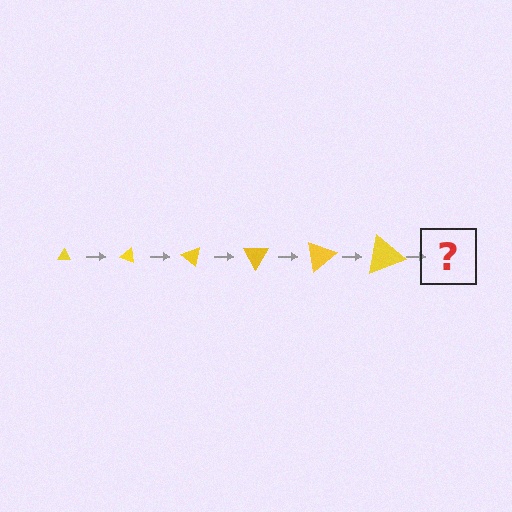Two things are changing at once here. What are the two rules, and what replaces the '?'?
The two rules are that the triangle grows larger each step and it rotates 20 degrees each step. The '?' should be a triangle, larger than the previous one and rotated 120 degrees from the start.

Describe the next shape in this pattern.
It should be a triangle, larger than the previous one and rotated 120 degrees from the start.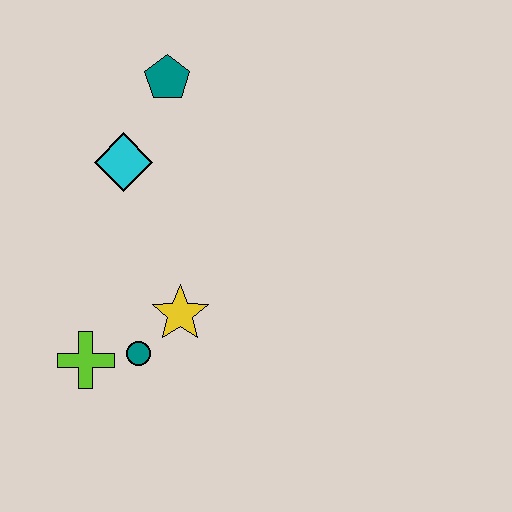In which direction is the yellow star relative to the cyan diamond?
The yellow star is below the cyan diamond.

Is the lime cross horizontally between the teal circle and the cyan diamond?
No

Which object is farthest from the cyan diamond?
The lime cross is farthest from the cyan diamond.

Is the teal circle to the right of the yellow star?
No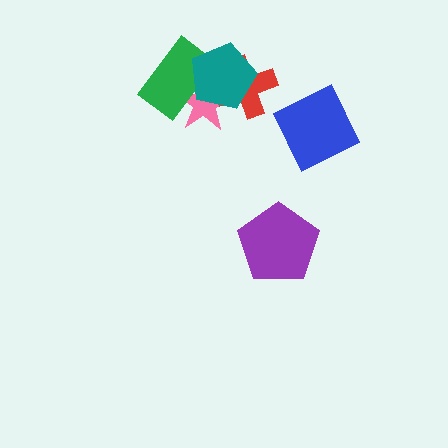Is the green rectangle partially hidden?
Yes, it is partially covered by another shape.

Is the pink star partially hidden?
Yes, it is partially covered by another shape.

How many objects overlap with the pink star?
3 objects overlap with the pink star.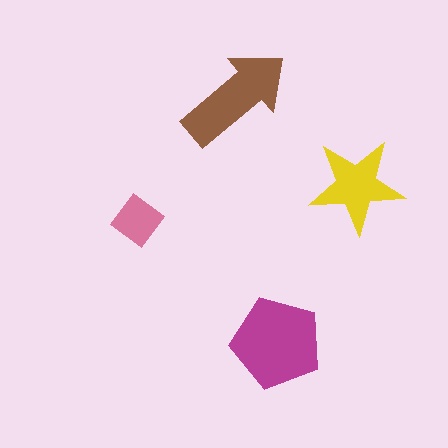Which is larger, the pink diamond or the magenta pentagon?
The magenta pentagon.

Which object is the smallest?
The pink diamond.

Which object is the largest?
The magenta pentagon.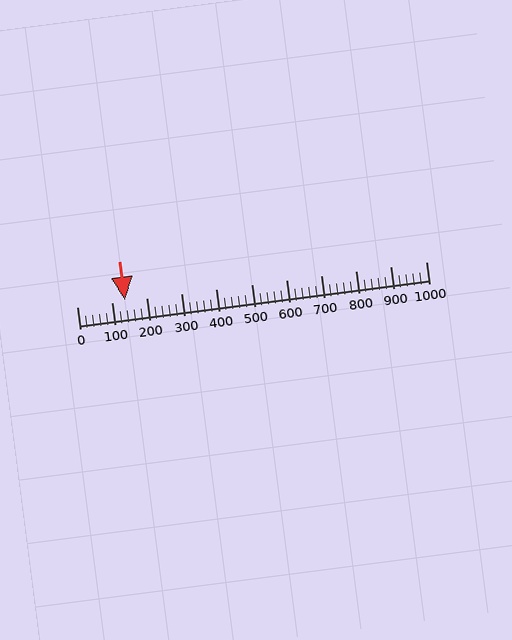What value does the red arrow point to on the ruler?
The red arrow points to approximately 139.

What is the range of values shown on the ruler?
The ruler shows values from 0 to 1000.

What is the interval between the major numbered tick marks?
The major tick marks are spaced 100 units apart.